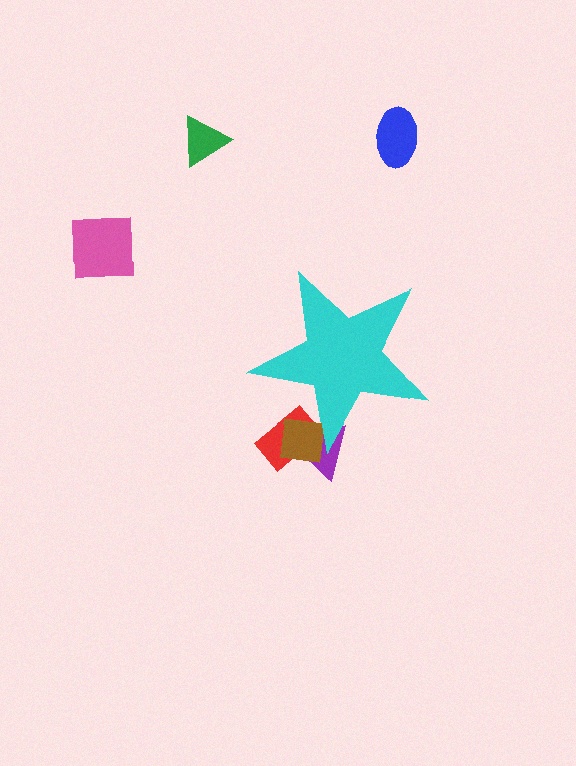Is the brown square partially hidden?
Yes, the brown square is partially hidden behind the cyan star.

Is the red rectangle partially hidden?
Yes, the red rectangle is partially hidden behind the cyan star.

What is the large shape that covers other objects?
A cyan star.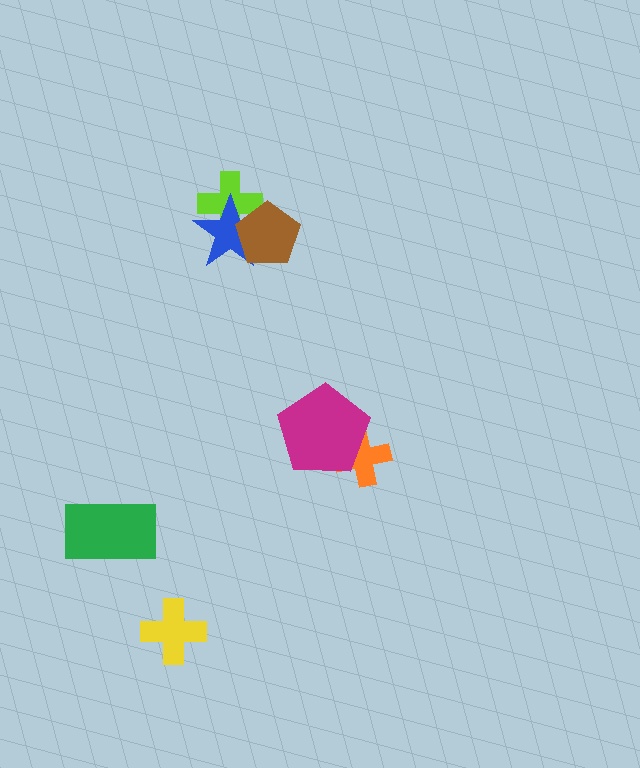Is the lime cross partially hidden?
Yes, it is partially covered by another shape.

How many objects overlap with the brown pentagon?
2 objects overlap with the brown pentagon.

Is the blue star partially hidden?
Yes, it is partially covered by another shape.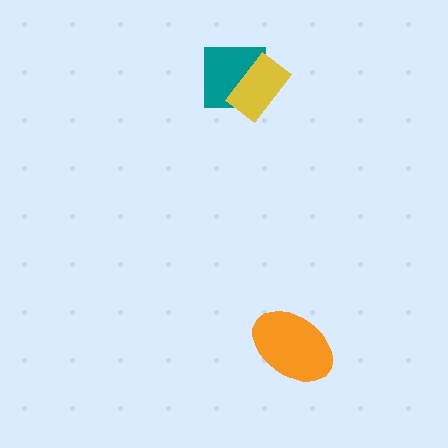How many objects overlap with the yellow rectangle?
1 object overlaps with the yellow rectangle.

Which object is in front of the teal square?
The yellow rectangle is in front of the teal square.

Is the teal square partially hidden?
Yes, it is partially covered by another shape.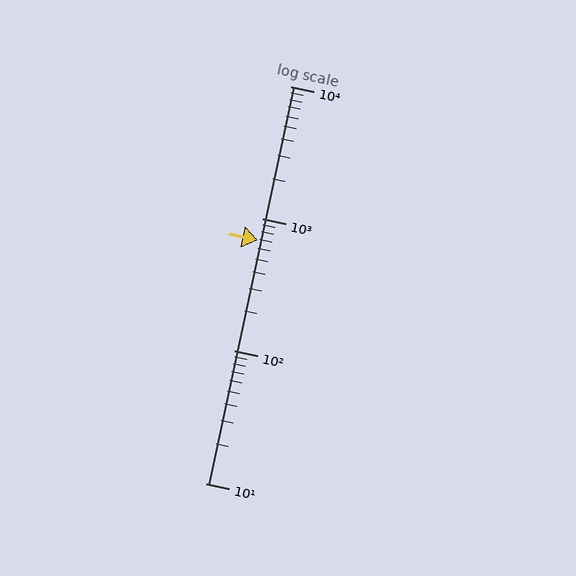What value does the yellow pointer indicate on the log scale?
The pointer indicates approximately 690.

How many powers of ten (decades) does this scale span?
The scale spans 3 decades, from 10 to 10000.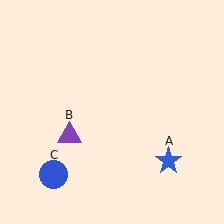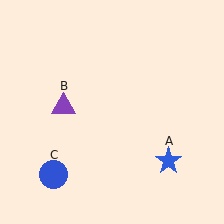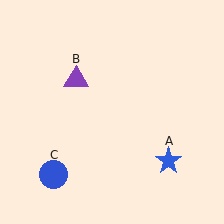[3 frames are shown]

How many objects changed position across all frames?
1 object changed position: purple triangle (object B).